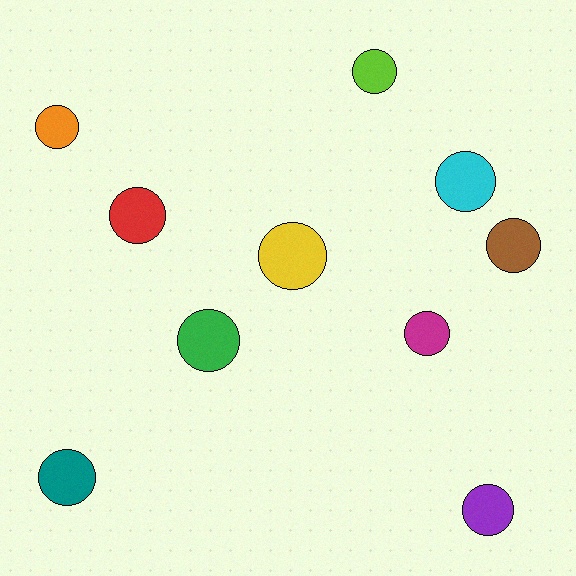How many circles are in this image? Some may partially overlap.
There are 10 circles.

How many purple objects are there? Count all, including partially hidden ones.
There is 1 purple object.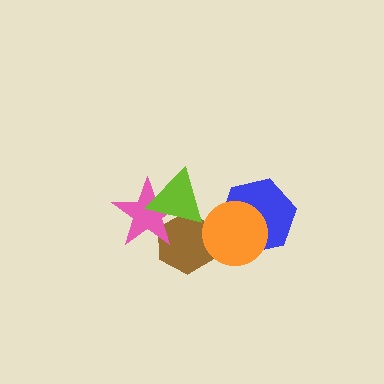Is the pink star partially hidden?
Yes, it is partially covered by another shape.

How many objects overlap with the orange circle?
2 objects overlap with the orange circle.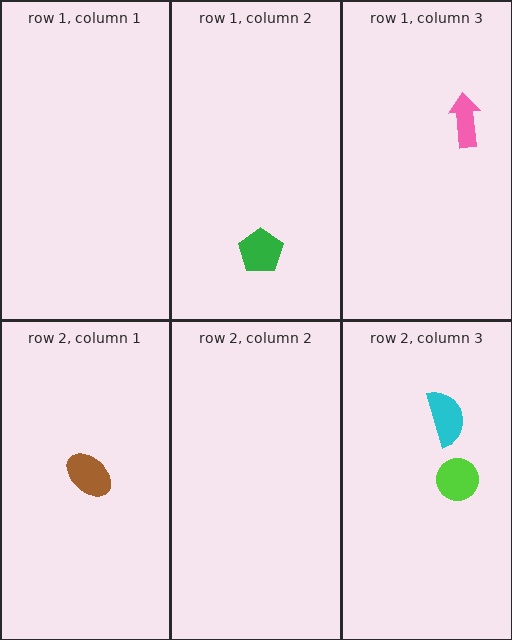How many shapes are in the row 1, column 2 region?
1.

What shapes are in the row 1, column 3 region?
The pink arrow.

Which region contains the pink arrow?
The row 1, column 3 region.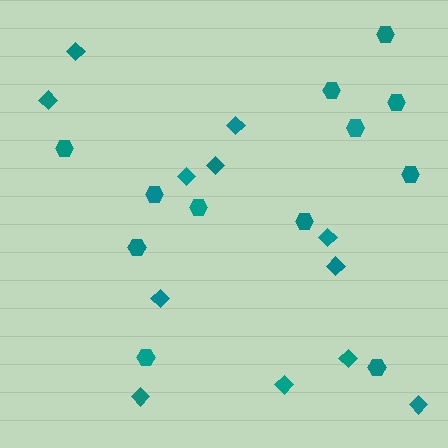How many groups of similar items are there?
There are 2 groups: one group of diamonds (12) and one group of hexagons (12).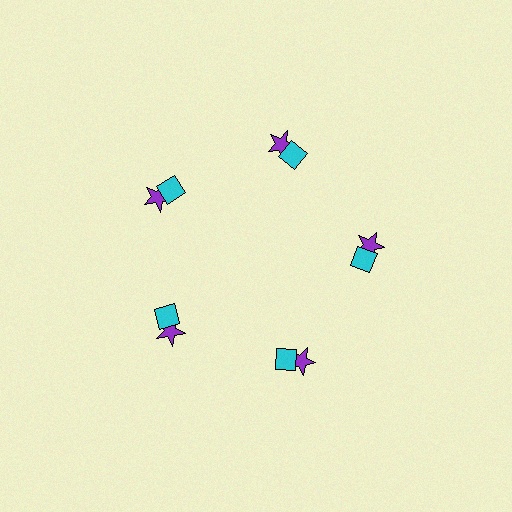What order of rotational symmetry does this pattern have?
This pattern has 5-fold rotational symmetry.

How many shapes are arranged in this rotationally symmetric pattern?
There are 10 shapes, arranged in 5 groups of 2.